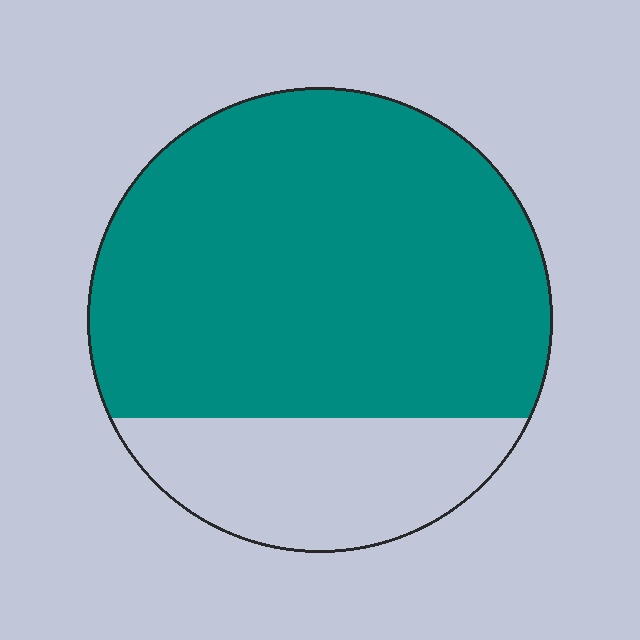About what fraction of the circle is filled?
About three quarters (3/4).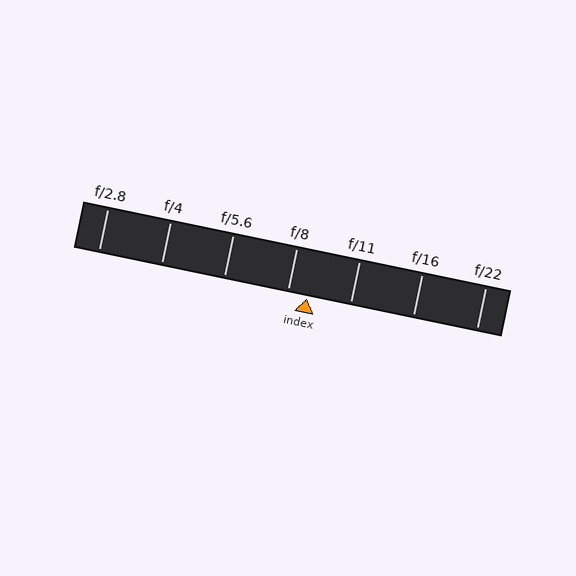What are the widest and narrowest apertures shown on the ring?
The widest aperture shown is f/2.8 and the narrowest is f/22.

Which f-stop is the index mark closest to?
The index mark is closest to f/8.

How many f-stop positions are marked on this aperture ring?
There are 7 f-stop positions marked.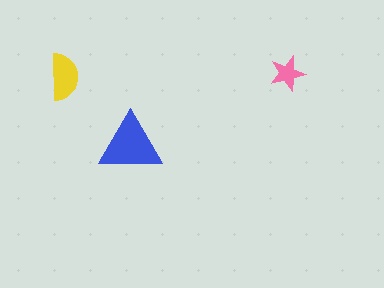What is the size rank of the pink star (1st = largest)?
3rd.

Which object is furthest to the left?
The yellow semicircle is leftmost.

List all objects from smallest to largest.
The pink star, the yellow semicircle, the blue triangle.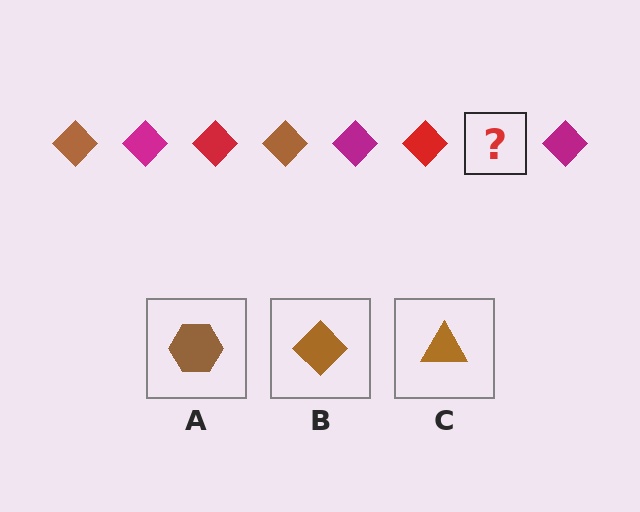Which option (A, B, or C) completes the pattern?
B.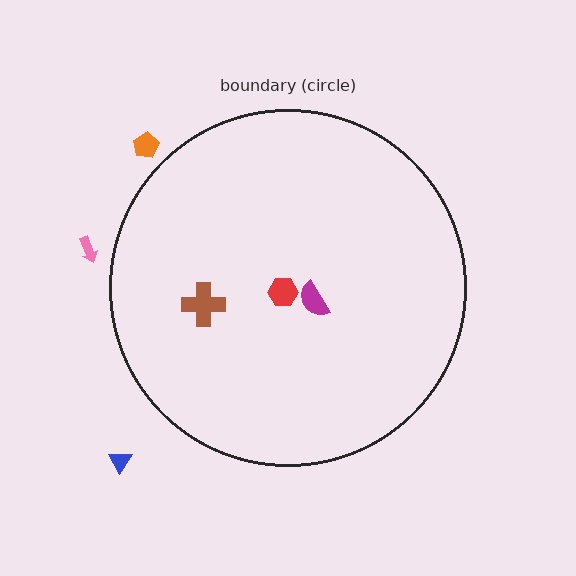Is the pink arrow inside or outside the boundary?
Outside.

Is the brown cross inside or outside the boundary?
Inside.